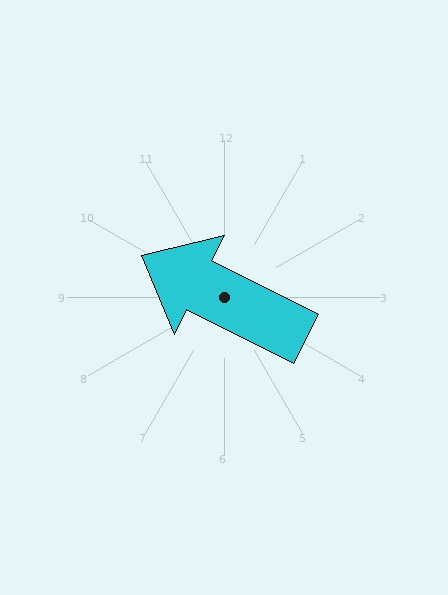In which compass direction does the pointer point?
Northwest.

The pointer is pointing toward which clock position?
Roughly 10 o'clock.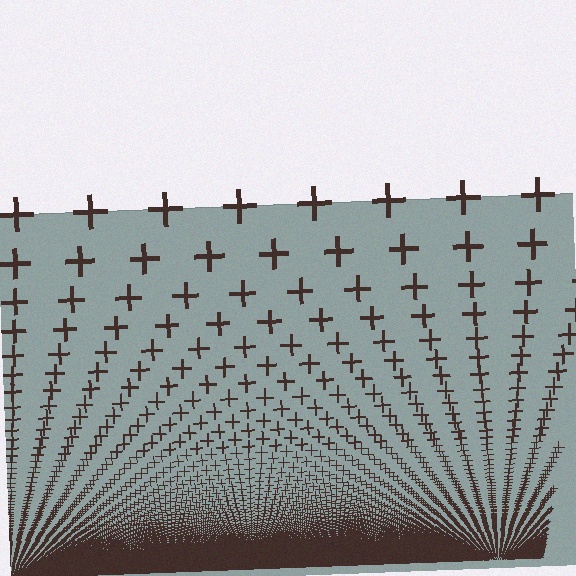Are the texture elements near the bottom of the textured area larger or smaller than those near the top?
Smaller. The gradient is inverted — elements near the bottom are smaller and denser.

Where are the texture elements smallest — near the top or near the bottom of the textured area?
Near the bottom.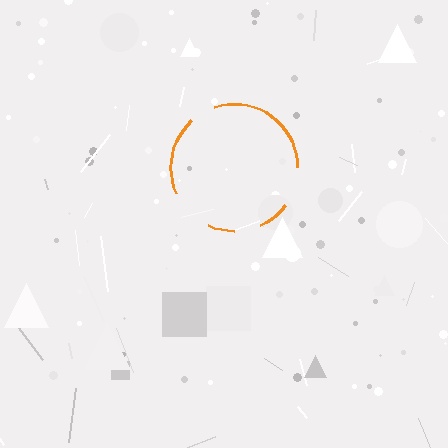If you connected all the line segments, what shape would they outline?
They would outline a circle.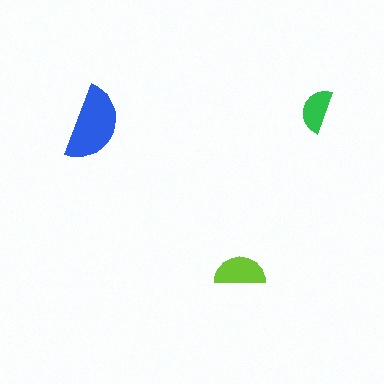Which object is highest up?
The green semicircle is topmost.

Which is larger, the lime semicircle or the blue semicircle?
The blue one.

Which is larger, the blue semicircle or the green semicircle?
The blue one.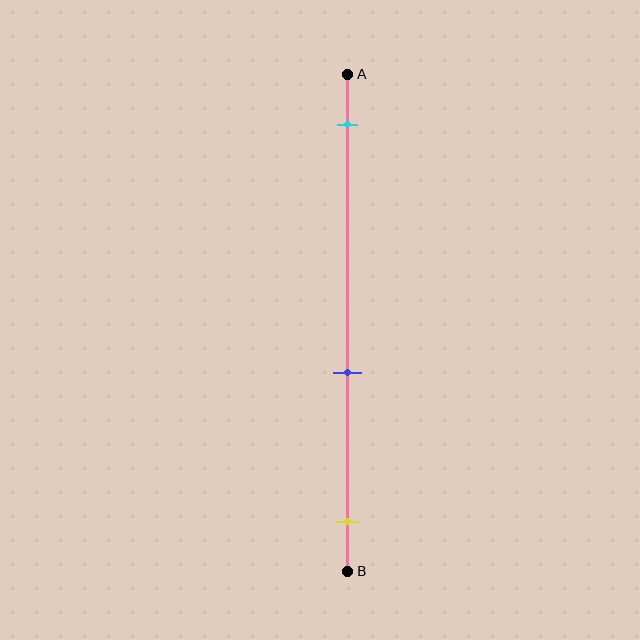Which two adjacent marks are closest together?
The blue and yellow marks are the closest adjacent pair.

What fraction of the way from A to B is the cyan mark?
The cyan mark is approximately 10% (0.1) of the way from A to B.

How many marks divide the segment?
There are 3 marks dividing the segment.